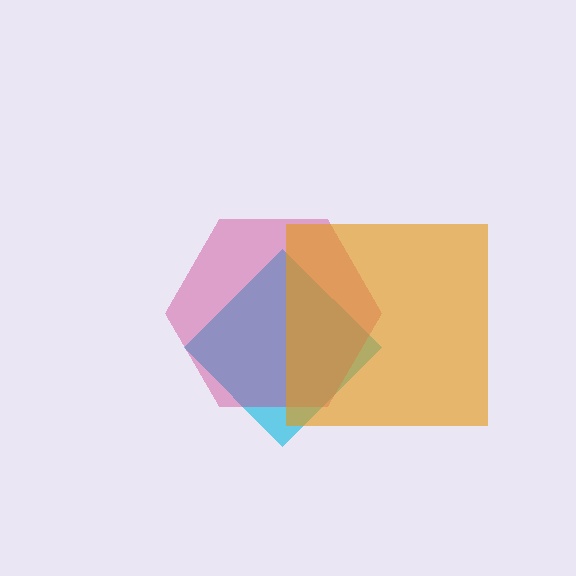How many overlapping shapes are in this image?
There are 3 overlapping shapes in the image.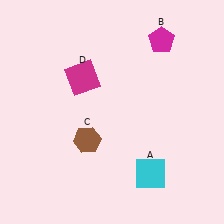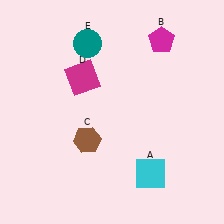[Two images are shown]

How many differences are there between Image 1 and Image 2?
There is 1 difference between the two images.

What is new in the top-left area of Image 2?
A teal circle (E) was added in the top-left area of Image 2.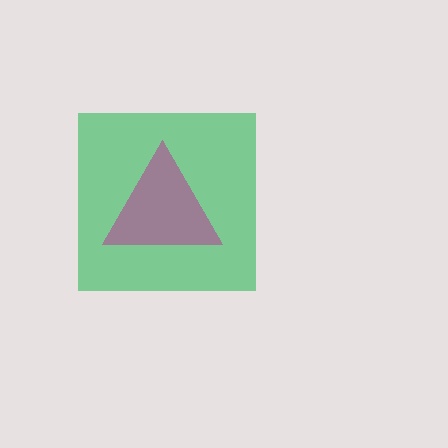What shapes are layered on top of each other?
The layered shapes are: a green square, a magenta triangle.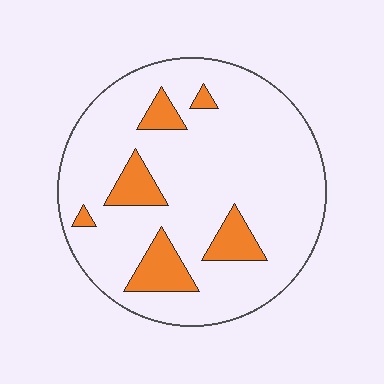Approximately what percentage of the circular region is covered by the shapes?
Approximately 15%.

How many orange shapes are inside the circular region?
6.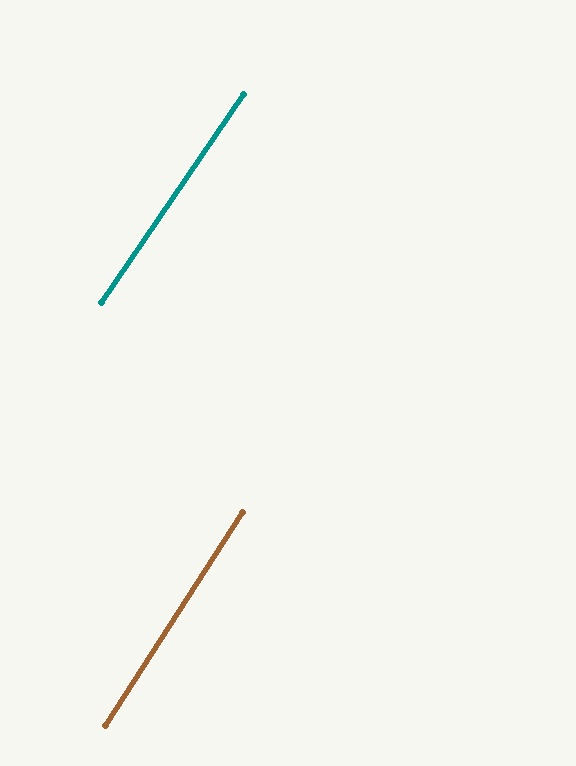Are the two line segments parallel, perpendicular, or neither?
Parallel — their directions differ by only 1.5°.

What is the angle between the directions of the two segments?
Approximately 1 degree.